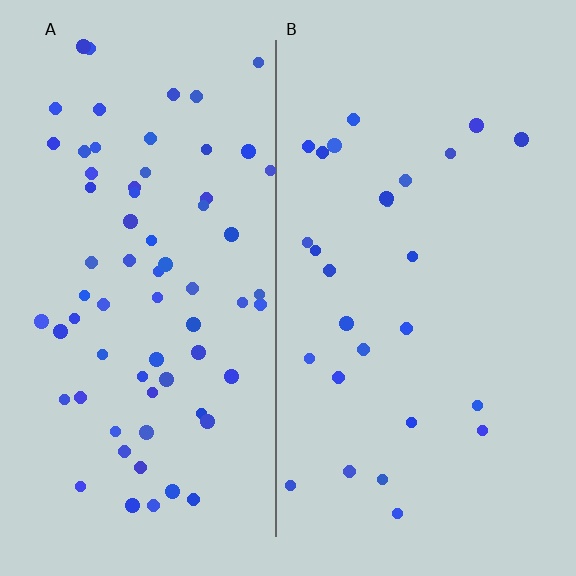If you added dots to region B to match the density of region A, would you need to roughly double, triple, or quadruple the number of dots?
Approximately triple.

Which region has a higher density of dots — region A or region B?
A (the left).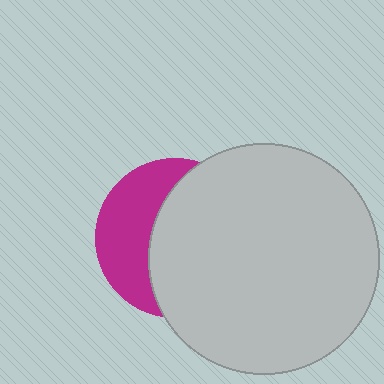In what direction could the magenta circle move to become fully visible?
The magenta circle could move left. That would shift it out from behind the light gray circle entirely.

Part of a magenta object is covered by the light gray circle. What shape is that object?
It is a circle.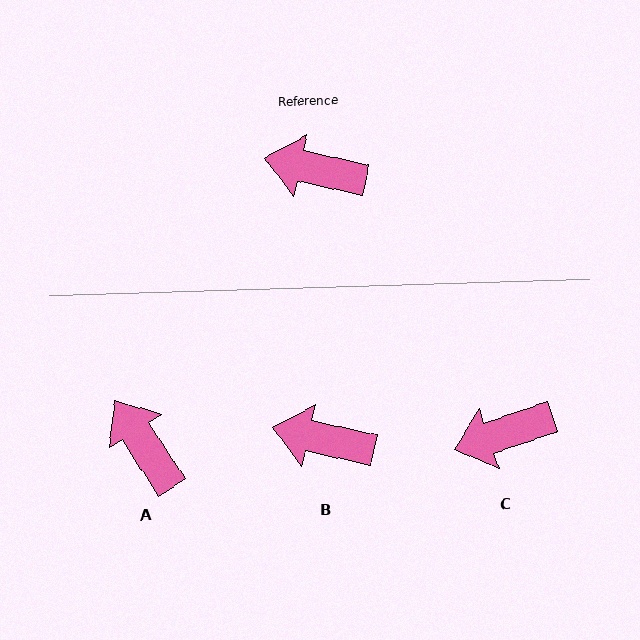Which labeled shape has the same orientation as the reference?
B.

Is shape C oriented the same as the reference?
No, it is off by about 31 degrees.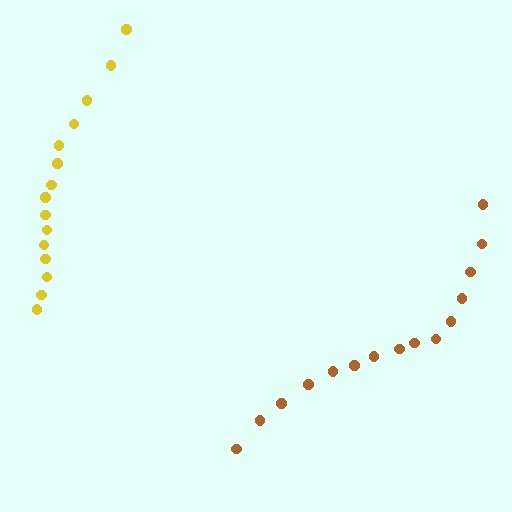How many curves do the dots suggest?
There are 2 distinct paths.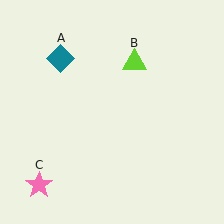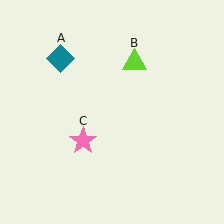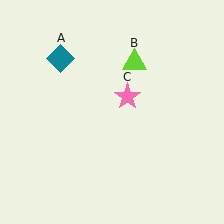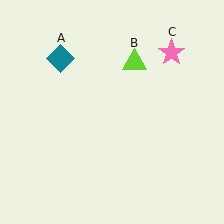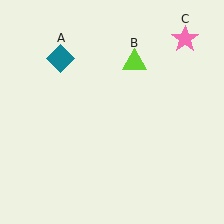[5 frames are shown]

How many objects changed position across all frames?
1 object changed position: pink star (object C).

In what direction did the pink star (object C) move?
The pink star (object C) moved up and to the right.